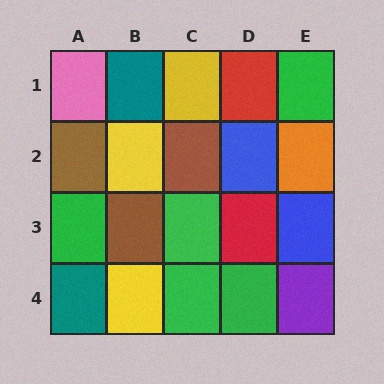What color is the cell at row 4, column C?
Green.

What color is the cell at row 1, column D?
Red.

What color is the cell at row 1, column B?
Teal.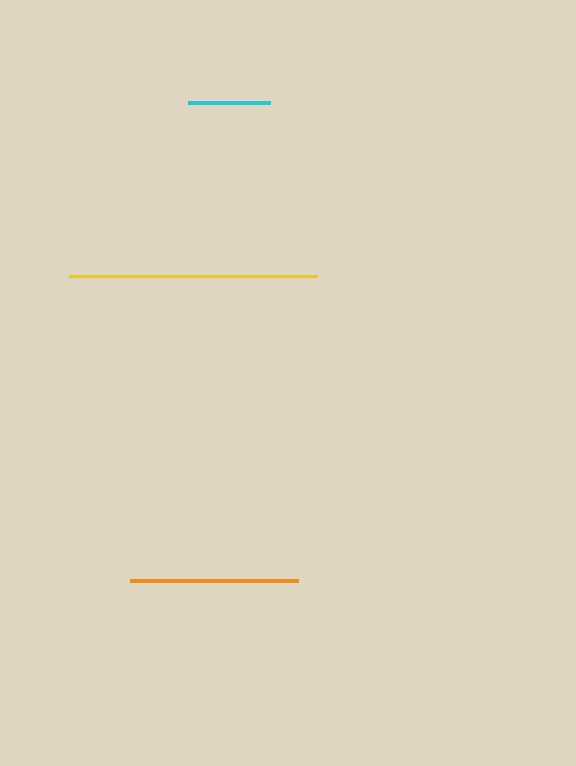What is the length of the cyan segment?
The cyan segment is approximately 82 pixels long.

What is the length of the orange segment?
The orange segment is approximately 167 pixels long.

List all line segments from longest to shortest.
From longest to shortest: yellow, orange, cyan.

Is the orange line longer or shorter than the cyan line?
The orange line is longer than the cyan line.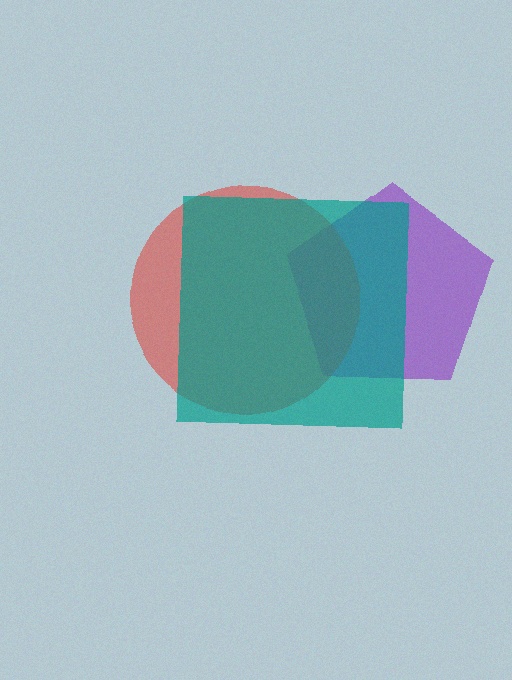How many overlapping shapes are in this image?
There are 3 overlapping shapes in the image.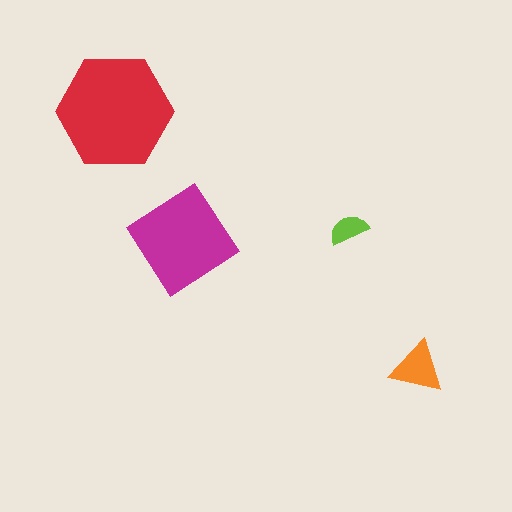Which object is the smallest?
The lime semicircle.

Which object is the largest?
The red hexagon.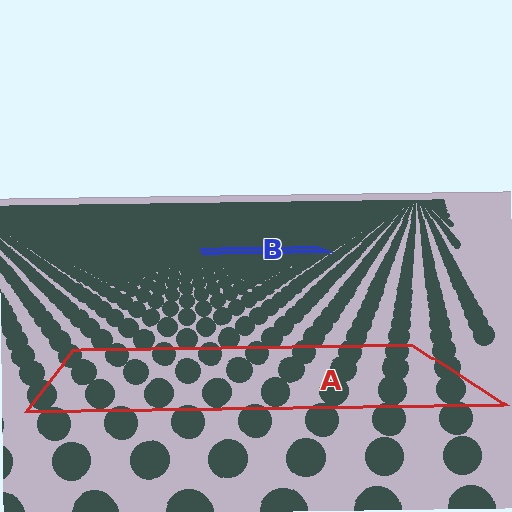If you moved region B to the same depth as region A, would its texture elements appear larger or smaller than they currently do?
They would appear larger. At a closer depth, the same texture elements are projected at a bigger on-screen size.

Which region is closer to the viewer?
Region A is closer. The texture elements there are larger and more spread out.